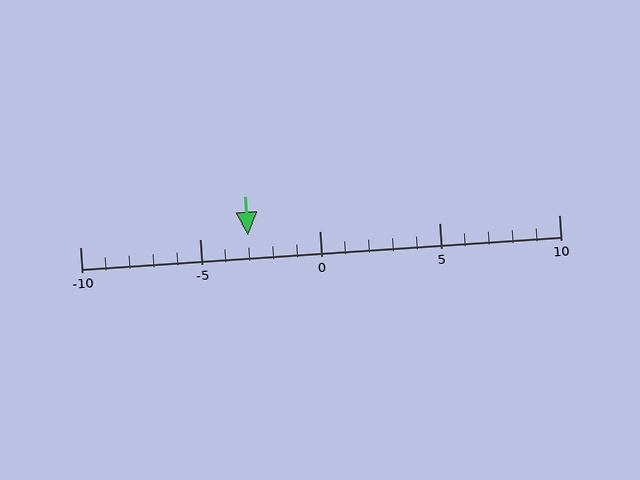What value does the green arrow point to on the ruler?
The green arrow points to approximately -3.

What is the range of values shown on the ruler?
The ruler shows values from -10 to 10.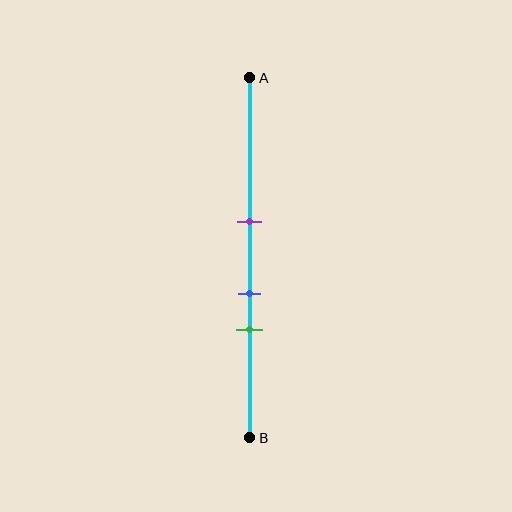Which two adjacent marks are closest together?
The blue and green marks are the closest adjacent pair.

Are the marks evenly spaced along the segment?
Yes, the marks are approximately evenly spaced.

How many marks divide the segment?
There are 3 marks dividing the segment.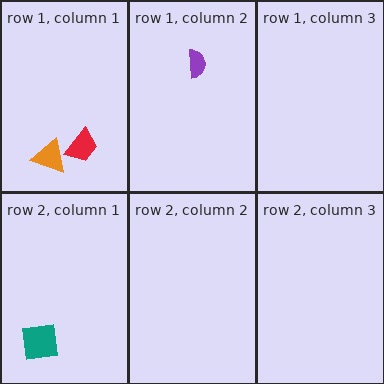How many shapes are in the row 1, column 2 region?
1.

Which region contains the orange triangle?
The row 1, column 1 region.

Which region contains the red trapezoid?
The row 1, column 1 region.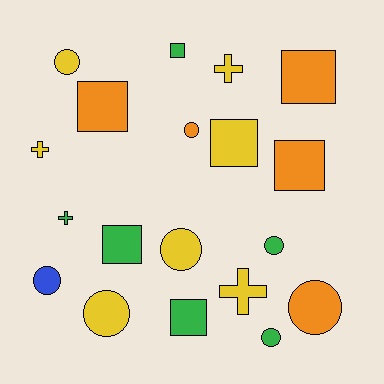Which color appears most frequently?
Yellow, with 7 objects.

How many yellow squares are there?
There is 1 yellow square.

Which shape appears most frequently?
Circle, with 8 objects.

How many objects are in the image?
There are 19 objects.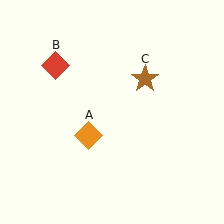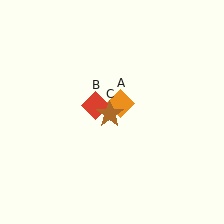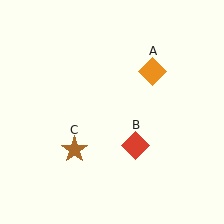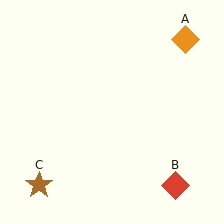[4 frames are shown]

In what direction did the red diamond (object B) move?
The red diamond (object B) moved down and to the right.